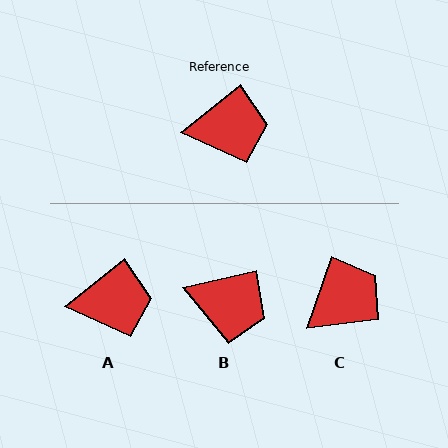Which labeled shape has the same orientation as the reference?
A.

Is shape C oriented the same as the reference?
No, it is off by about 32 degrees.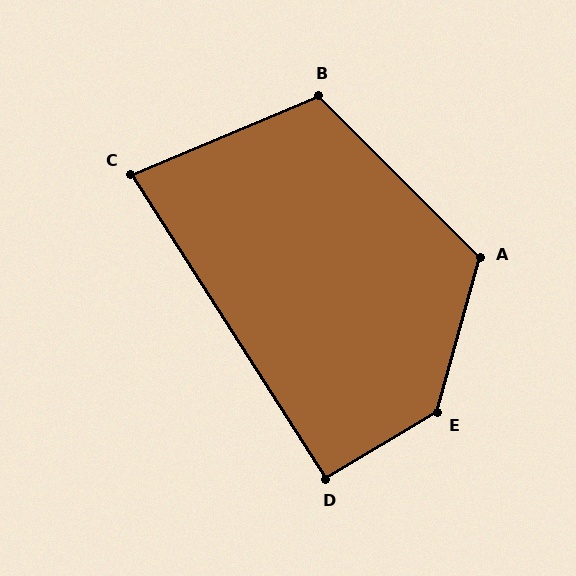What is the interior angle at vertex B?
Approximately 112 degrees (obtuse).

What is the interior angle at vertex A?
Approximately 120 degrees (obtuse).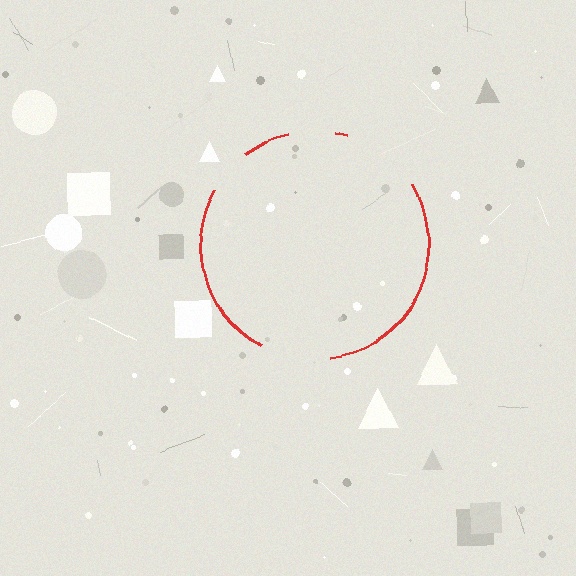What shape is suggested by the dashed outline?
The dashed outline suggests a circle.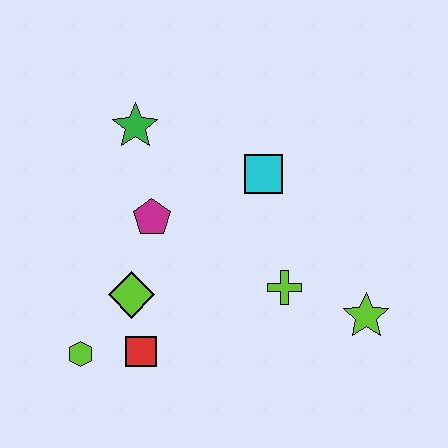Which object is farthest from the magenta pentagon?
The lime star is farthest from the magenta pentagon.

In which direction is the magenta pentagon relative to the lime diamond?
The magenta pentagon is above the lime diamond.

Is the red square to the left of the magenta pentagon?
Yes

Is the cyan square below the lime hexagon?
No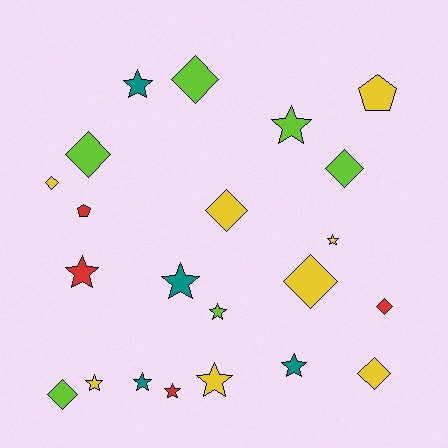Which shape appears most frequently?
Star, with 11 objects.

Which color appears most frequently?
Yellow, with 8 objects.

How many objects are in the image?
There are 22 objects.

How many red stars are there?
There are 2 red stars.